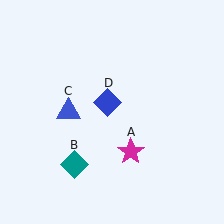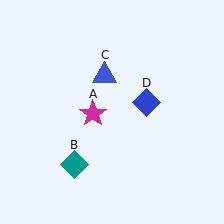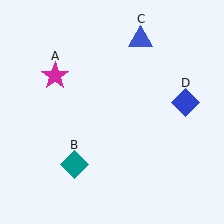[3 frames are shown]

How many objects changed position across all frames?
3 objects changed position: magenta star (object A), blue triangle (object C), blue diamond (object D).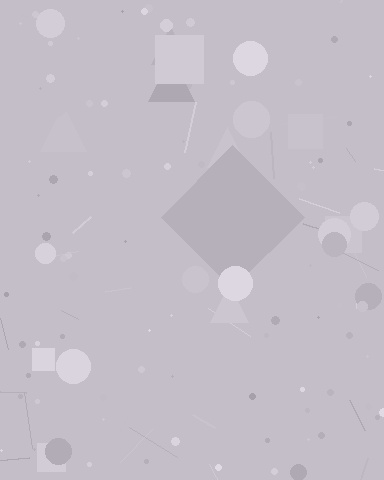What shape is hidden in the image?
A diamond is hidden in the image.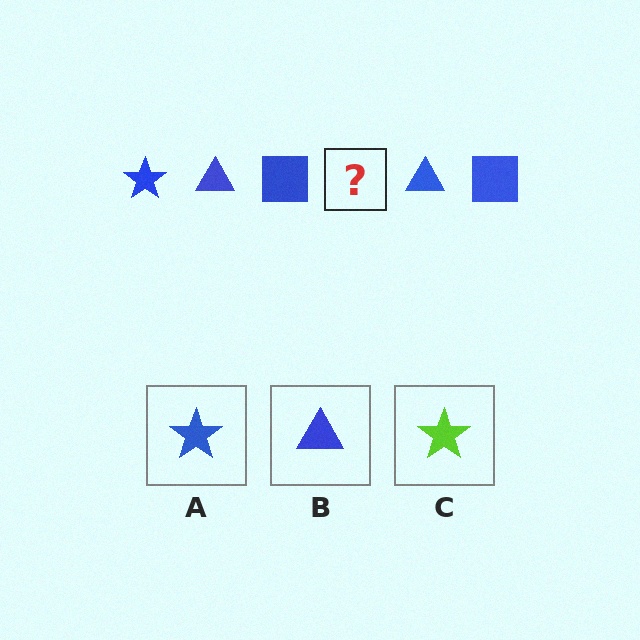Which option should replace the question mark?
Option A.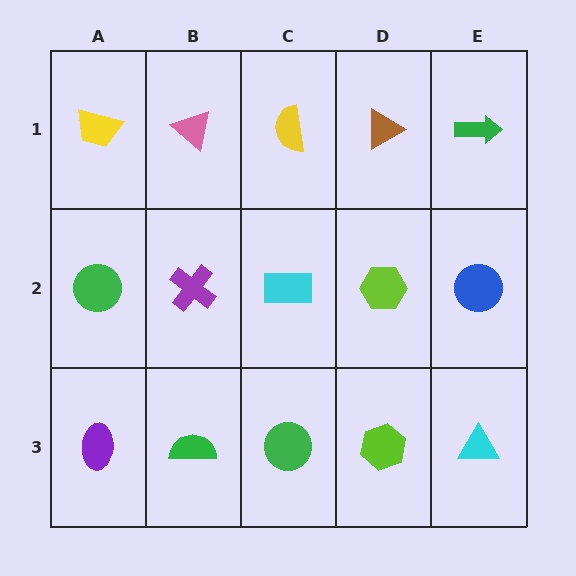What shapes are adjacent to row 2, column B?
A pink triangle (row 1, column B), a green semicircle (row 3, column B), a green circle (row 2, column A), a cyan rectangle (row 2, column C).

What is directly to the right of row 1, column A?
A pink triangle.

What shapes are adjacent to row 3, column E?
A blue circle (row 2, column E), a lime hexagon (row 3, column D).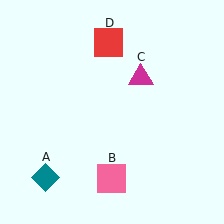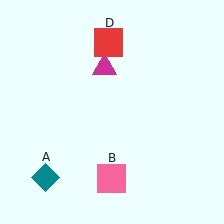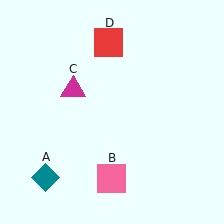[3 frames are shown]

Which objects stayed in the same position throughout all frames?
Teal diamond (object A) and pink square (object B) and red square (object D) remained stationary.